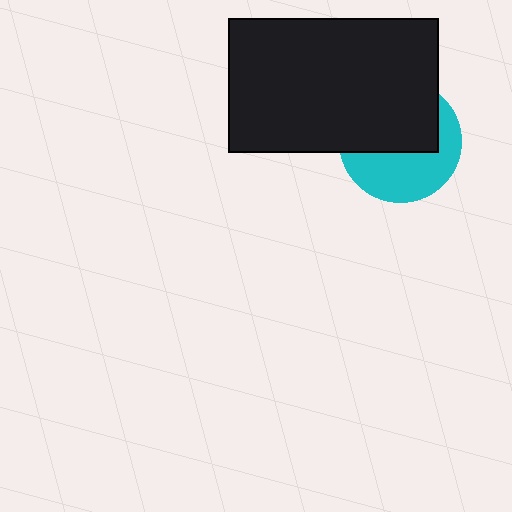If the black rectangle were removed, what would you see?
You would see the complete cyan circle.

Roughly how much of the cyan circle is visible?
About half of it is visible (roughly 46%).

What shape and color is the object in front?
The object in front is a black rectangle.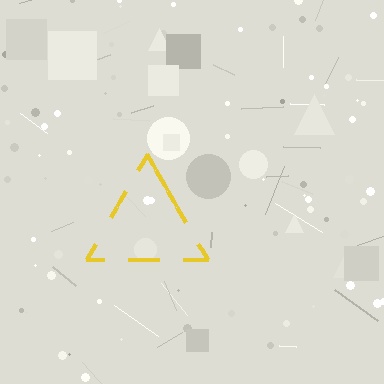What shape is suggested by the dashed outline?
The dashed outline suggests a triangle.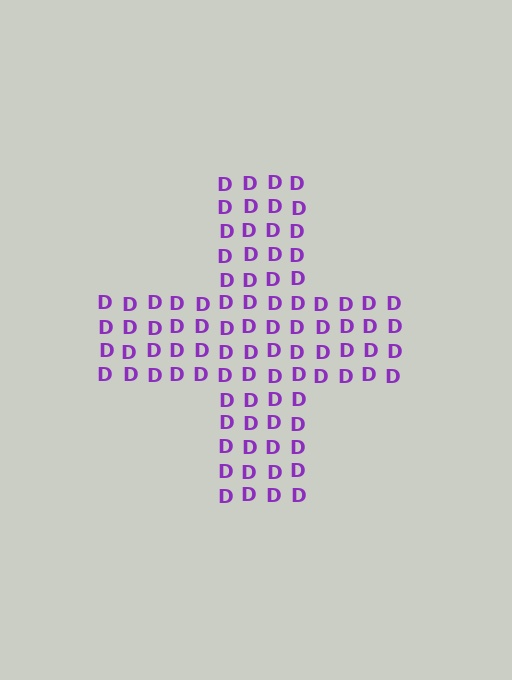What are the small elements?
The small elements are letter D's.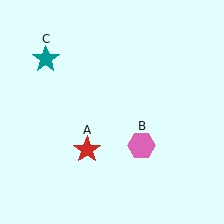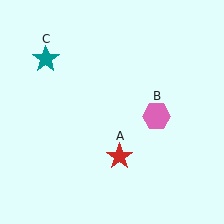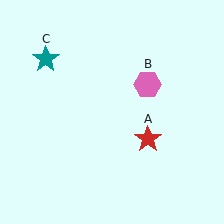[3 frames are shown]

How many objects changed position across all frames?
2 objects changed position: red star (object A), pink hexagon (object B).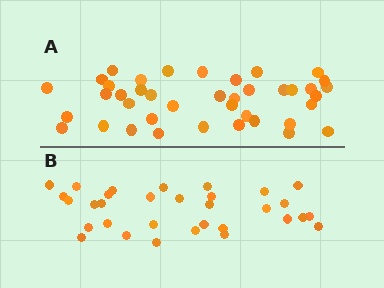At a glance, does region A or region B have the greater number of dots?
Region A (the top region) has more dots.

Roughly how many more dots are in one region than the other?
Region A has roughly 8 or so more dots than region B.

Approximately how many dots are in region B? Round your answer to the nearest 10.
About 30 dots. (The exact count is 32, which rounds to 30.)